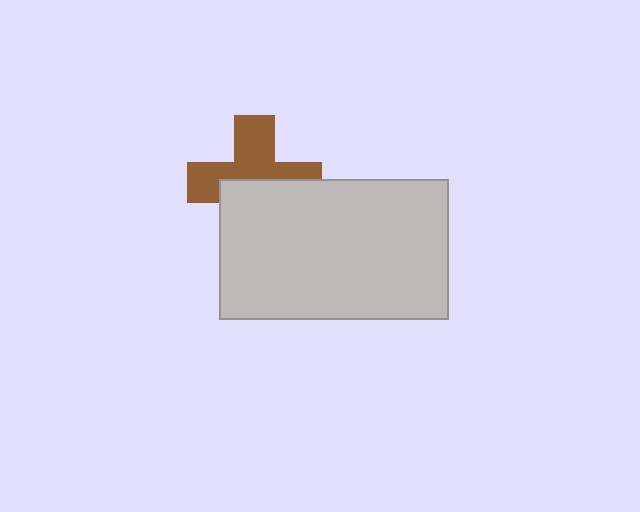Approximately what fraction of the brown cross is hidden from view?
Roughly 46% of the brown cross is hidden behind the light gray rectangle.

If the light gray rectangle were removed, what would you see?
You would see the complete brown cross.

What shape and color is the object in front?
The object in front is a light gray rectangle.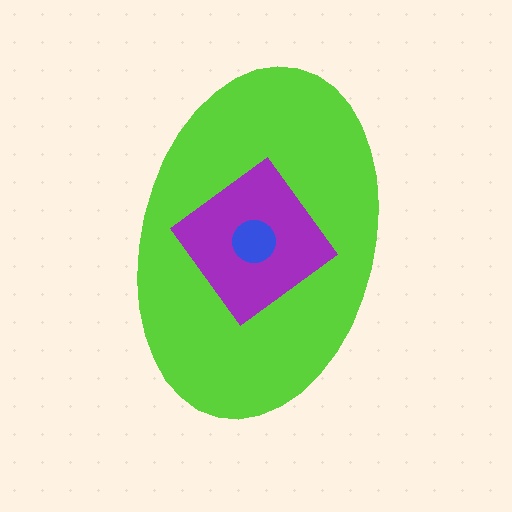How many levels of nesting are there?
3.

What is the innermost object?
The blue circle.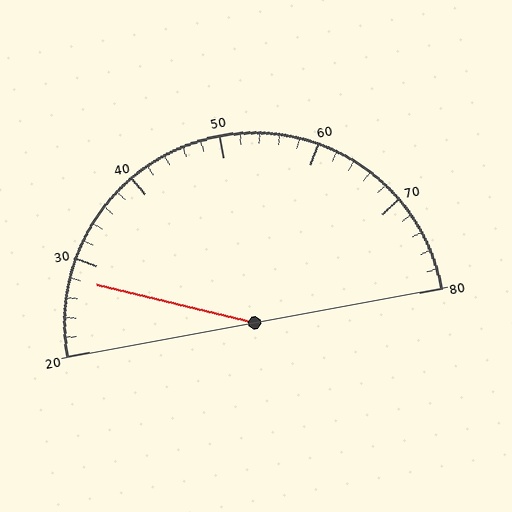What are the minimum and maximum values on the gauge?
The gauge ranges from 20 to 80.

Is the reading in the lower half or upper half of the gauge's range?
The reading is in the lower half of the range (20 to 80).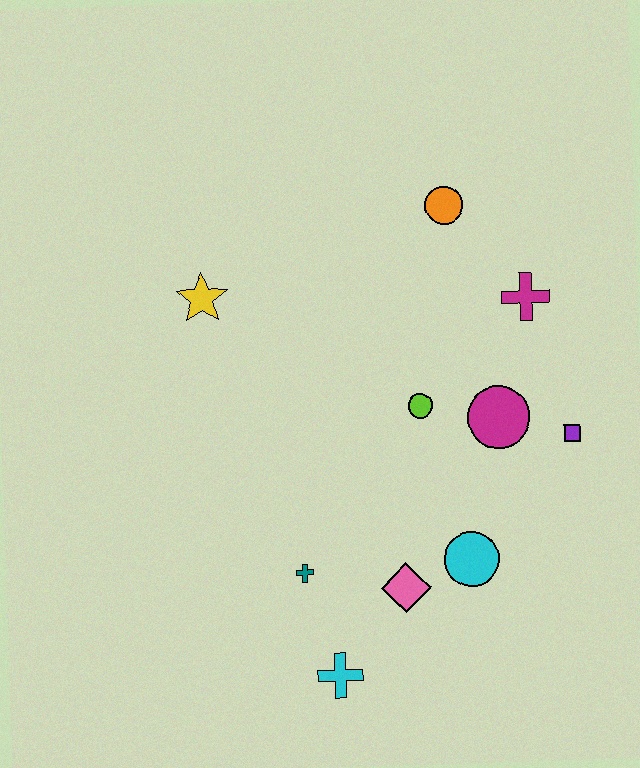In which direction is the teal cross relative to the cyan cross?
The teal cross is above the cyan cross.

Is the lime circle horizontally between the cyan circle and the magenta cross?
No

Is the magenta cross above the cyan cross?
Yes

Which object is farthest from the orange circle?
The cyan cross is farthest from the orange circle.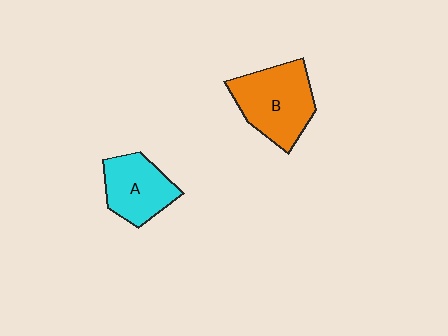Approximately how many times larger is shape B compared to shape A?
Approximately 1.3 times.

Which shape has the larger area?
Shape B (orange).